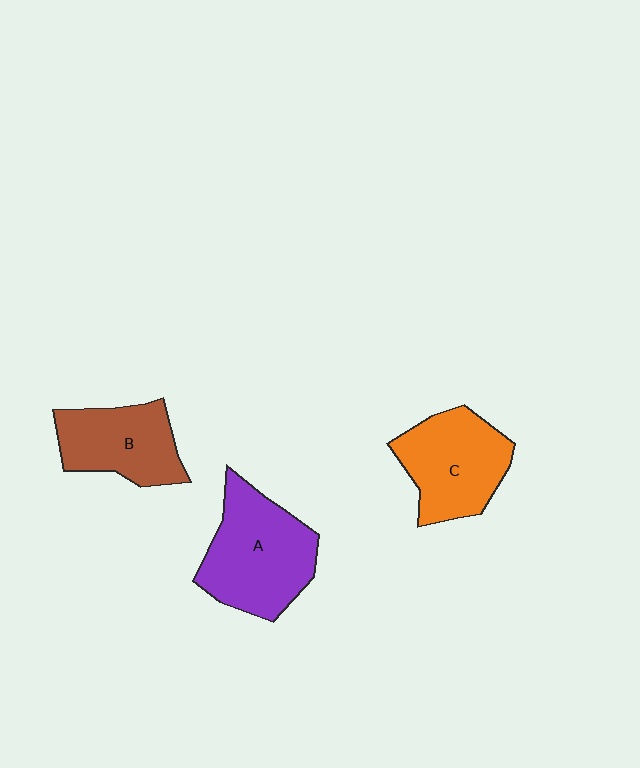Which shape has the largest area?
Shape A (purple).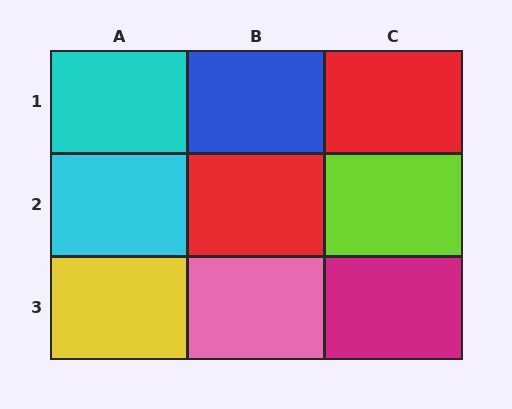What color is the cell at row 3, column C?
Magenta.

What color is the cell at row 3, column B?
Pink.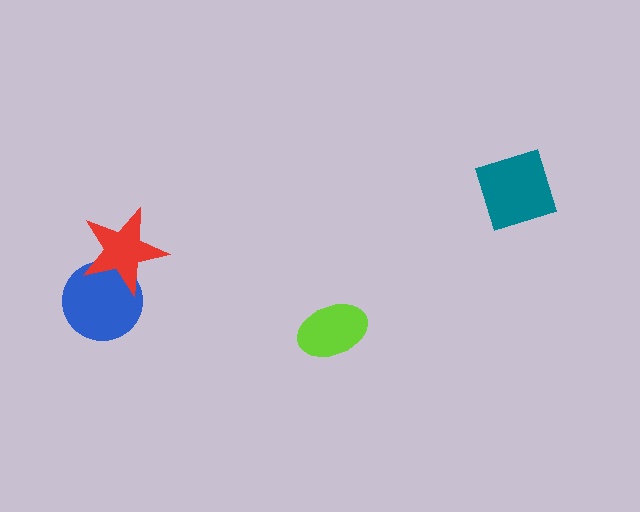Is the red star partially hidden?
No, no other shape covers it.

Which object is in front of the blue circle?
The red star is in front of the blue circle.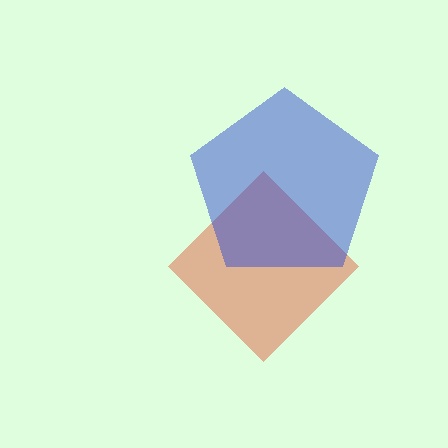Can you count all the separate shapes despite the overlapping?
Yes, there are 2 separate shapes.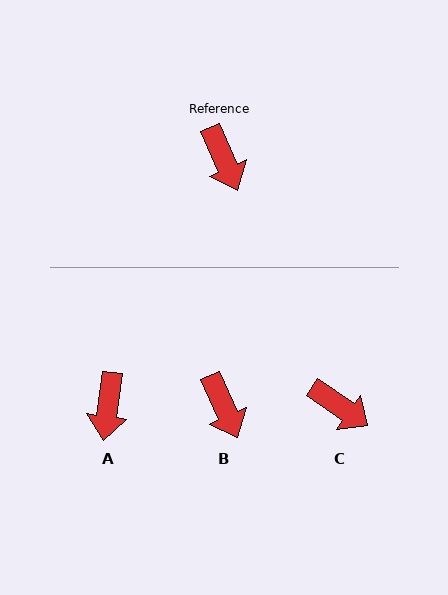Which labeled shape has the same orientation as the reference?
B.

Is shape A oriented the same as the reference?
No, it is off by about 32 degrees.